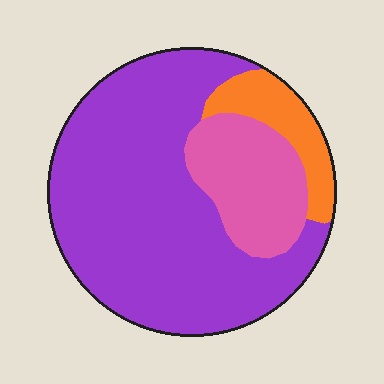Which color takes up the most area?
Purple, at roughly 70%.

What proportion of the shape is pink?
Pink takes up about one fifth (1/5) of the shape.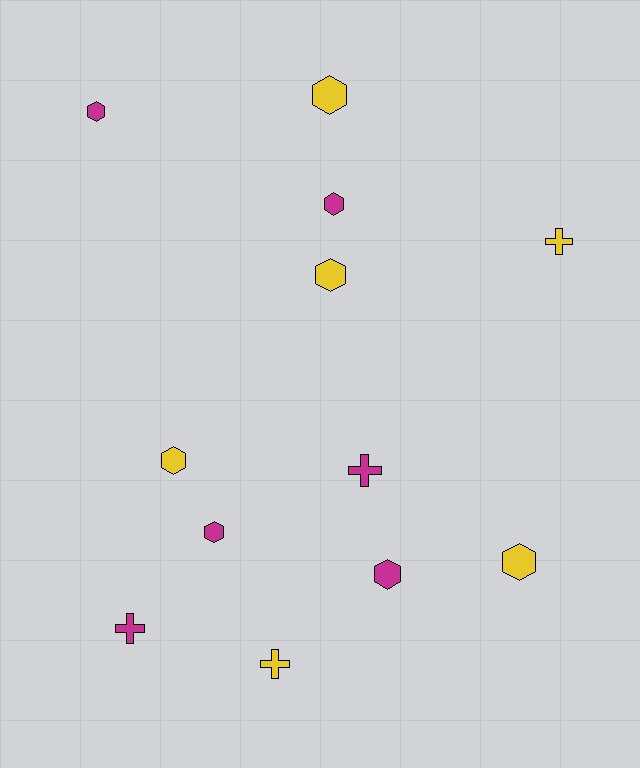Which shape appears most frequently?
Hexagon, with 8 objects.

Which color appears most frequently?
Yellow, with 6 objects.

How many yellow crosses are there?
There are 2 yellow crosses.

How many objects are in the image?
There are 12 objects.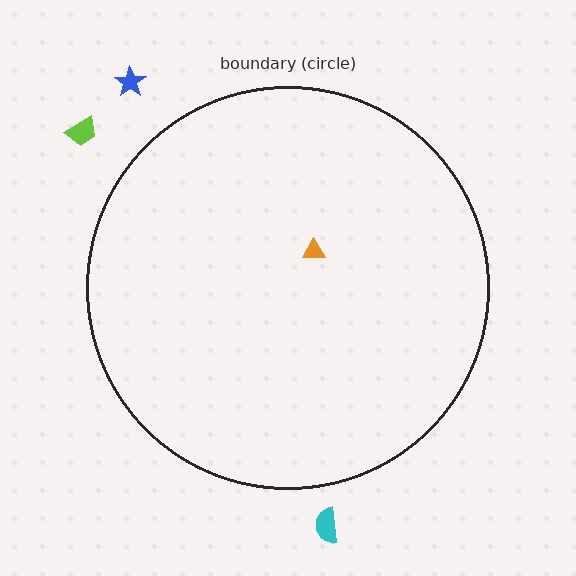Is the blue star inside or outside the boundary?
Outside.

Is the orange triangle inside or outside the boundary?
Inside.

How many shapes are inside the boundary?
1 inside, 3 outside.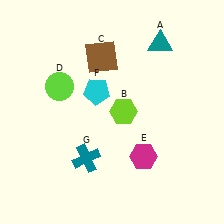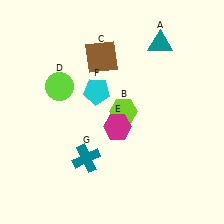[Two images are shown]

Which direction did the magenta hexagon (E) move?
The magenta hexagon (E) moved up.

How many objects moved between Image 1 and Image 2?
1 object moved between the two images.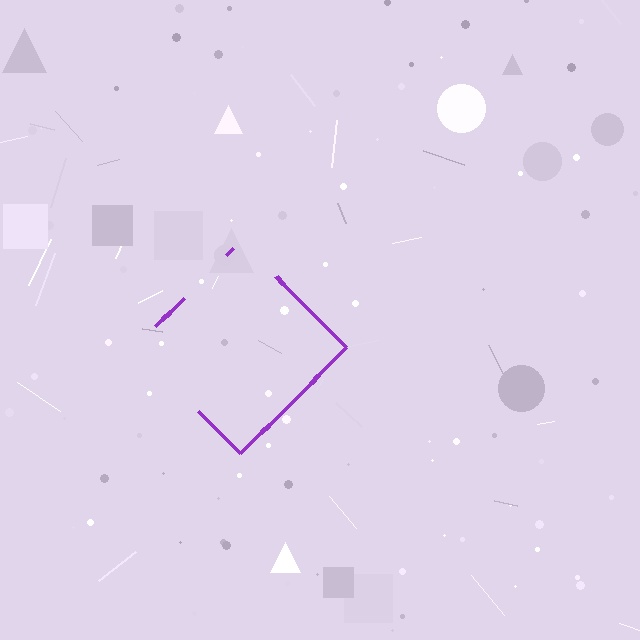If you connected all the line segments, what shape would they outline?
They would outline a diamond.